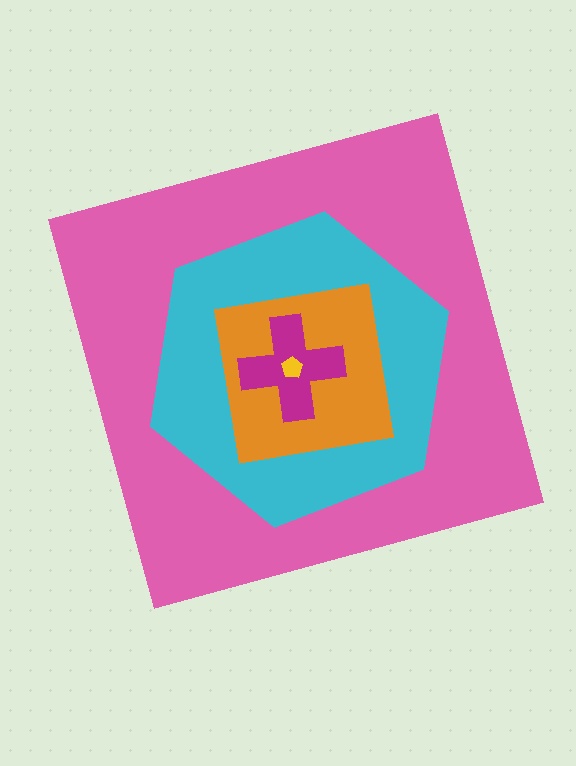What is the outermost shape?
The pink square.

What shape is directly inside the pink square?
The cyan hexagon.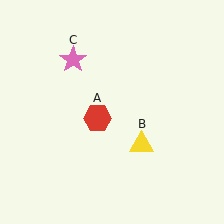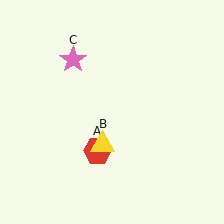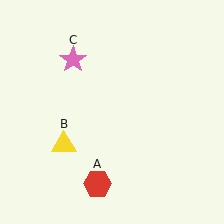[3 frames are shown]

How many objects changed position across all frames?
2 objects changed position: red hexagon (object A), yellow triangle (object B).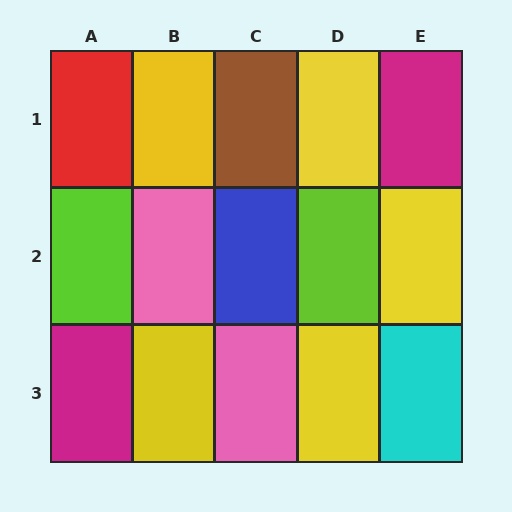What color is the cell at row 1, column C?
Brown.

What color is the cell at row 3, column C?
Pink.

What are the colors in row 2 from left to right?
Lime, pink, blue, lime, yellow.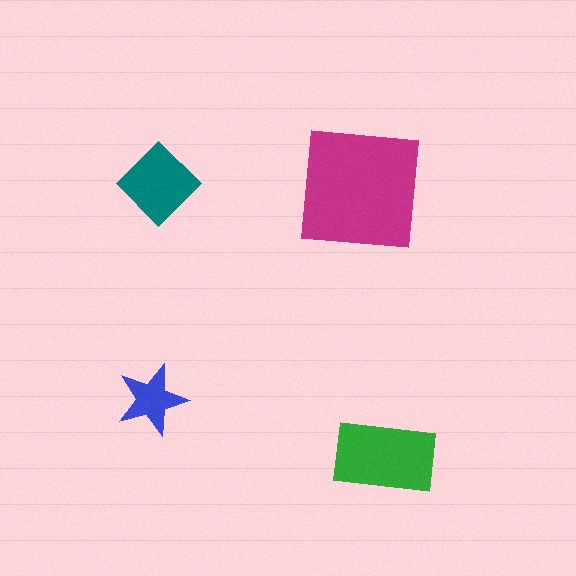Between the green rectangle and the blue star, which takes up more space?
The green rectangle.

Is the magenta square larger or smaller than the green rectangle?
Larger.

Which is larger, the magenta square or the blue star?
The magenta square.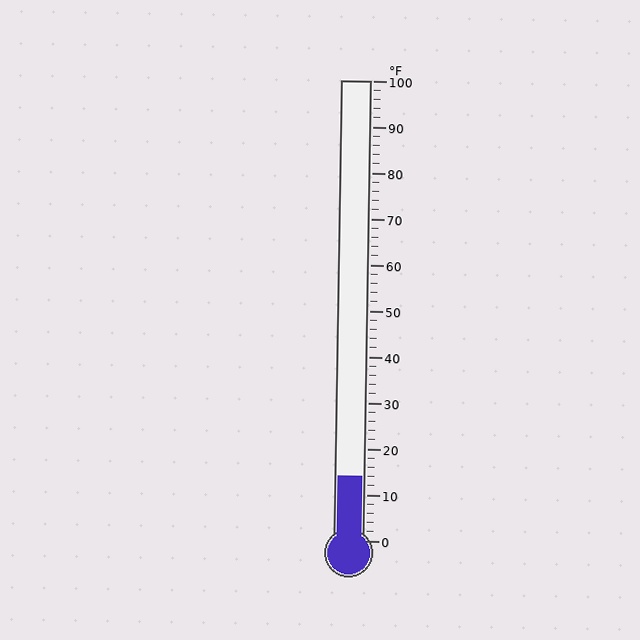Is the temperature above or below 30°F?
The temperature is below 30°F.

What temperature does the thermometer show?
The thermometer shows approximately 14°F.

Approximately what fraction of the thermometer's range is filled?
The thermometer is filled to approximately 15% of its range.